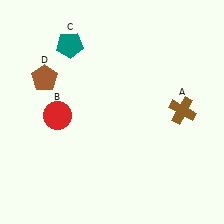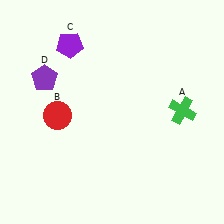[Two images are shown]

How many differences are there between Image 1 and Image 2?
There are 3 differences between the two images.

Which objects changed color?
A changed from brown to green. C changed from teal to purple. D changed from brown to purple.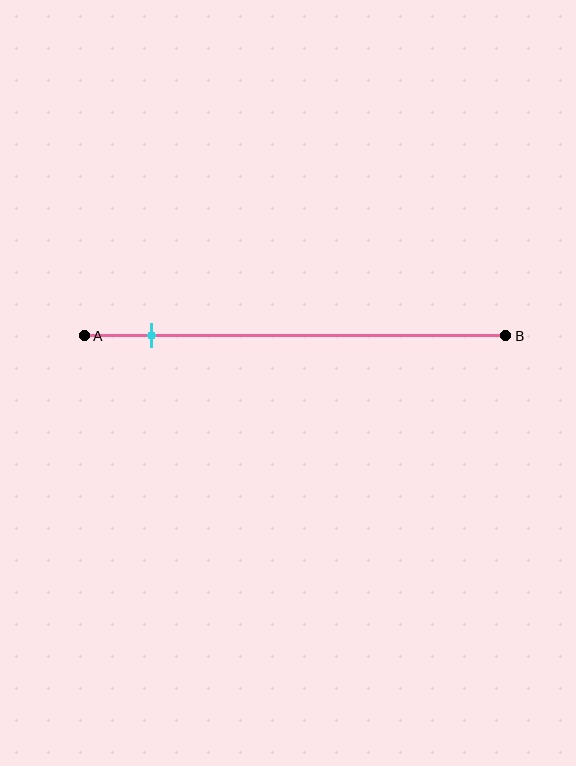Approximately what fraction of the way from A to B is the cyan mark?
The cyan mark is approximately 15% of the way from A to B.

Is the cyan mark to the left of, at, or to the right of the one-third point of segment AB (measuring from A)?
The cyan mark is to the left of the one-third point of segment AB.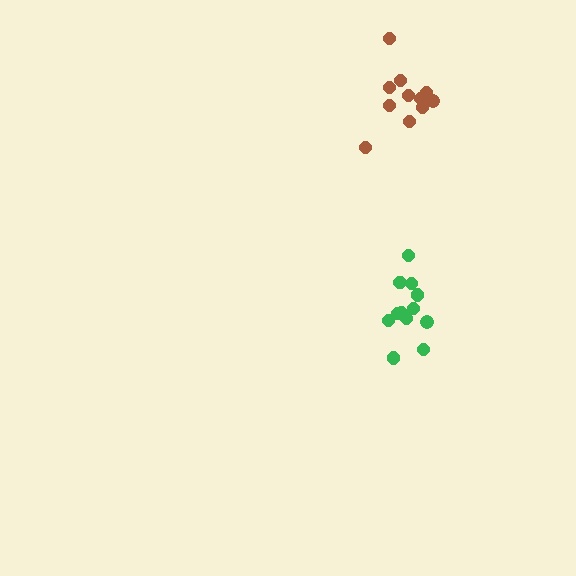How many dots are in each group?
Group 1: 11 dots, Group 2: 12 dots (23 total).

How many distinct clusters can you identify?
There are 2 distinct clusters.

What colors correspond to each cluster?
The clusters are colored: brown, green.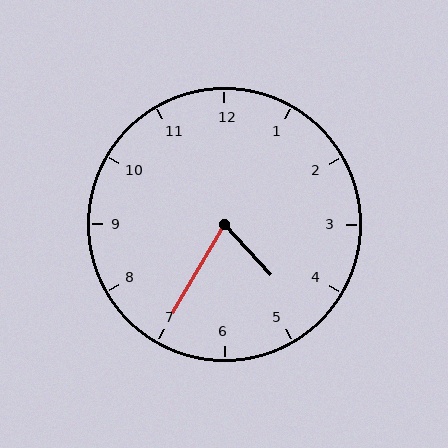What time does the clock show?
4:35.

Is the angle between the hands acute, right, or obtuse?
It is acute.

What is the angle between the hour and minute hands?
Approximately 72 degrees.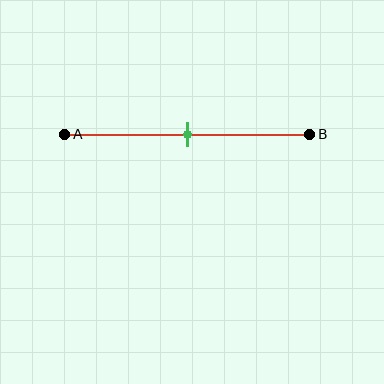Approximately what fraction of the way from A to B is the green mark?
The green mark is approximately 50% of the way from A to B.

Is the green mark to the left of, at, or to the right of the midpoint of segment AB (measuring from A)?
The green mark is approximately at the midpoint of segment AB.